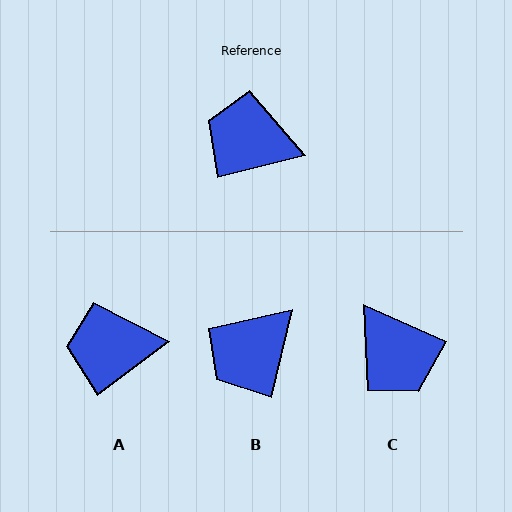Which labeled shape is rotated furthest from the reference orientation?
C, about 142 degrees away.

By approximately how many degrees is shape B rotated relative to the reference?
Approximately 63 degrees counter-clockwise.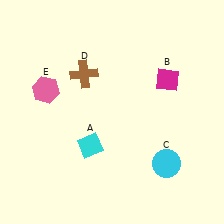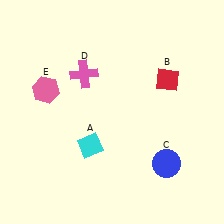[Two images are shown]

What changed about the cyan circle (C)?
In Image 1, C is cyan. In Image 2, it changed to blue.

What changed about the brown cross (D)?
In Image 1, D is brown. In Image 2, it changed to pink.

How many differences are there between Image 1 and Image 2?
There are 3 differences between the two images.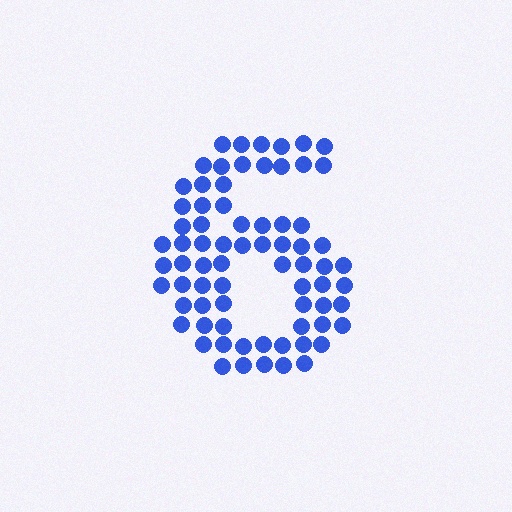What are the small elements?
The small elements are circles.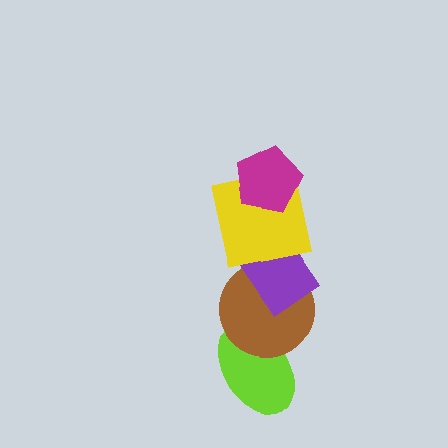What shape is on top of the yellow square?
The magenta pentagon is on top of the yellow square.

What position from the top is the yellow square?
The yellow square is 2nd from the top.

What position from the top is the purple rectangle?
The purple rectangle is 3rd from the top.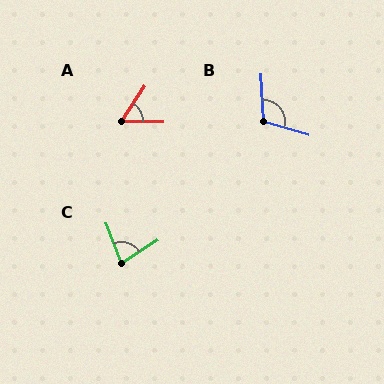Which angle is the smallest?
A, at approximately 58 degrees.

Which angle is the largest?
B, at approximately 109 degrees.